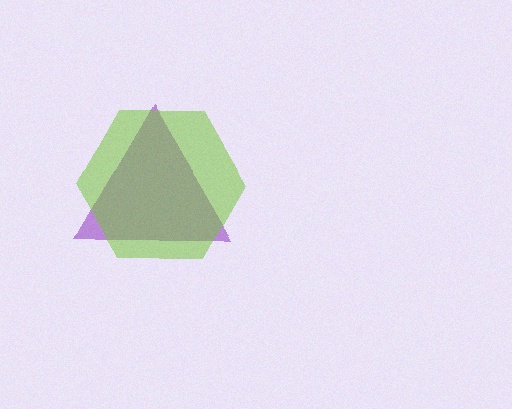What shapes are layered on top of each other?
The layered shapes are: a purple triangle, a lime hexagon.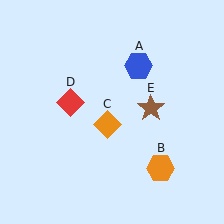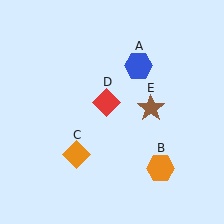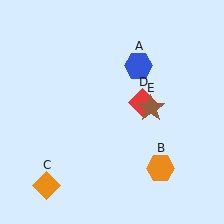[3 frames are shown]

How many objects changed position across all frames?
2 objects changed position: orange diamond (object C), red diamond (object D).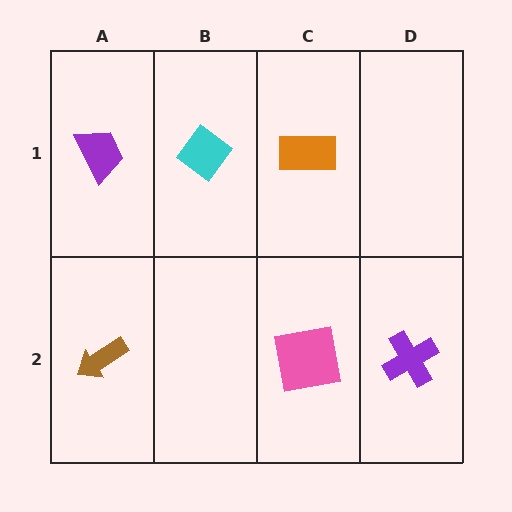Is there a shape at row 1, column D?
No, that cell is empty.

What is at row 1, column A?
A purple trapezoid.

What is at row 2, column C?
A pink square.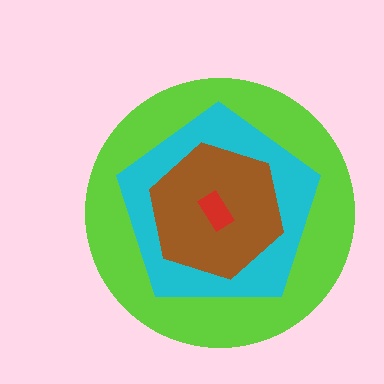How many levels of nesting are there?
4.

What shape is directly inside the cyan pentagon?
The brown hexagon.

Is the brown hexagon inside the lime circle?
Yes.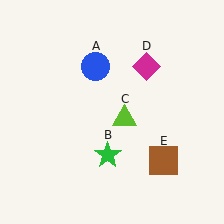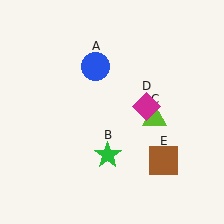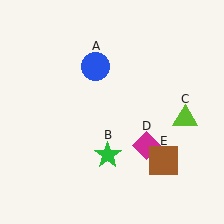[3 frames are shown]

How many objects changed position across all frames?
2 objects changed position: lime triangle (object C), magenta diamond (object D).